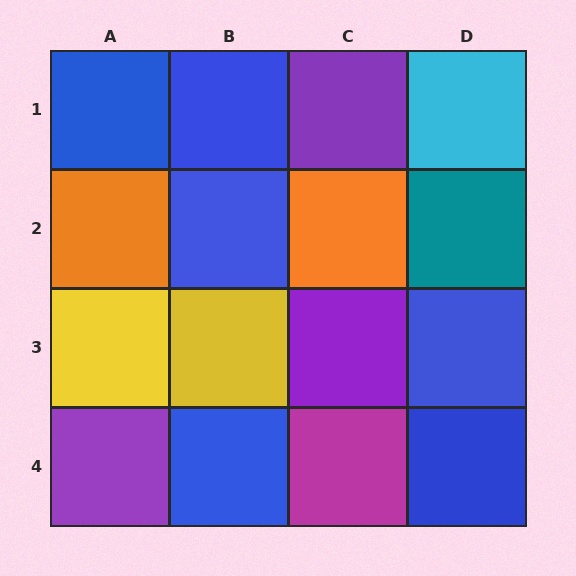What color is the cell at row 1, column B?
Blue.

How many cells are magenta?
1 cell is magenta.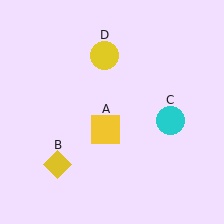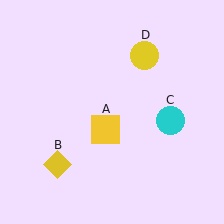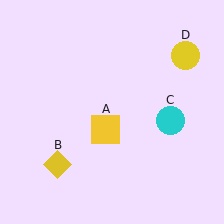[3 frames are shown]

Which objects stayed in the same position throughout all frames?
Yellow square (object A) and yellow diamond (object B) and cyan circle (object C) remained stationary.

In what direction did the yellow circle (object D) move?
The yellow circle (object D) moved right.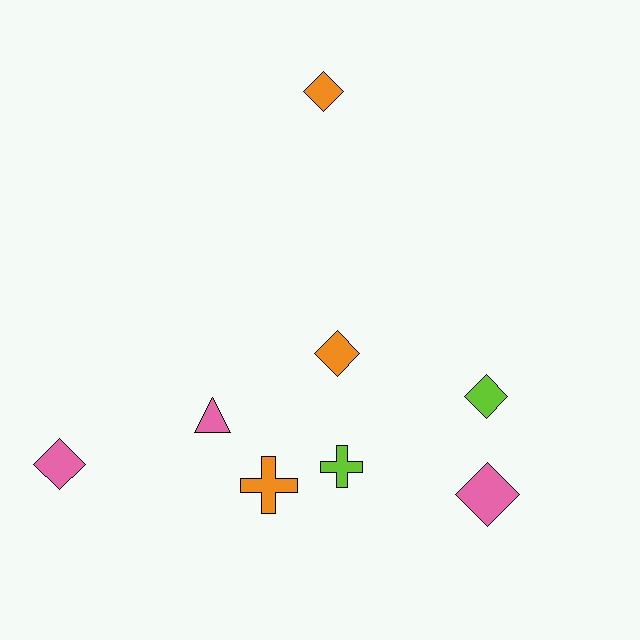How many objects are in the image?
There are 8 objects.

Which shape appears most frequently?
Diamond, with 5 objects.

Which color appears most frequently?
Orange, with 3 objects.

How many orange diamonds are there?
There are 2 orange diamonds.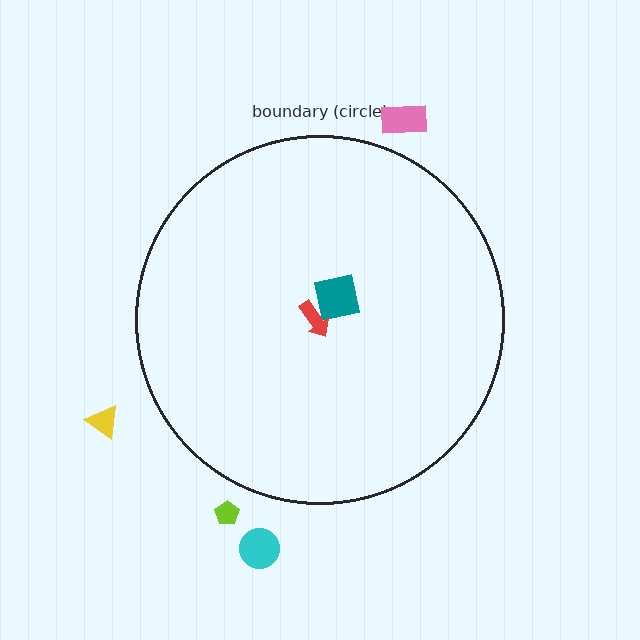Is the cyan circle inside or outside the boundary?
Outside.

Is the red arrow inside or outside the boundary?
Inside.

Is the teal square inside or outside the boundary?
Inside.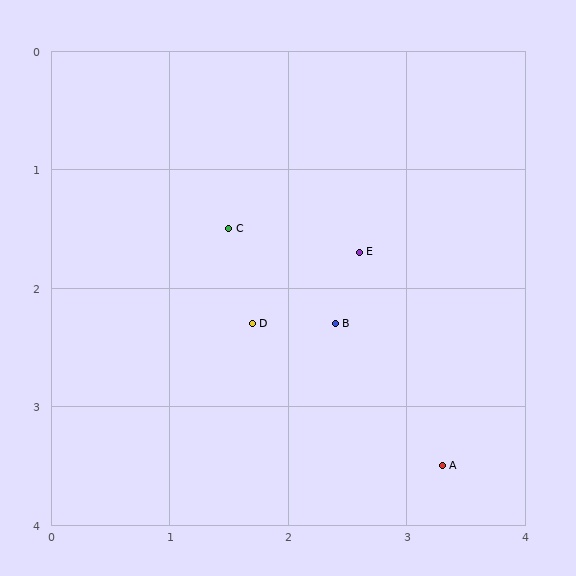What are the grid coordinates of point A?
Point A is at approximately (3.3, 3.5).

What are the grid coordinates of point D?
Point D is at approximately (1.7, 2.3).